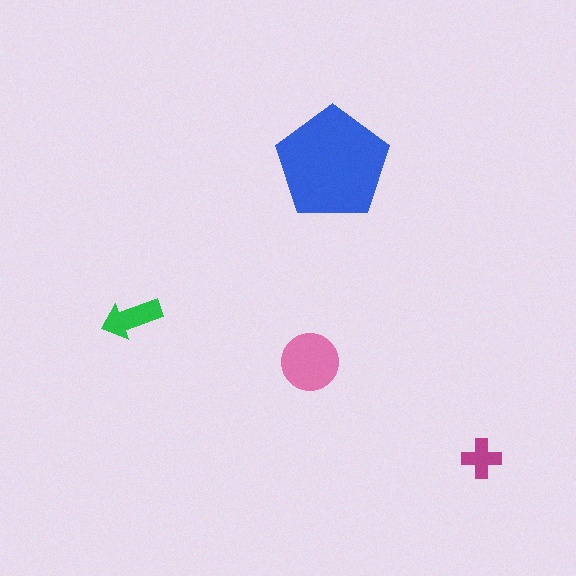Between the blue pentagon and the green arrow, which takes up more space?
The blue pentagon.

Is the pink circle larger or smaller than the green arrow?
Larger.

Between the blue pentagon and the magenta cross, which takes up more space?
The blue pentagon.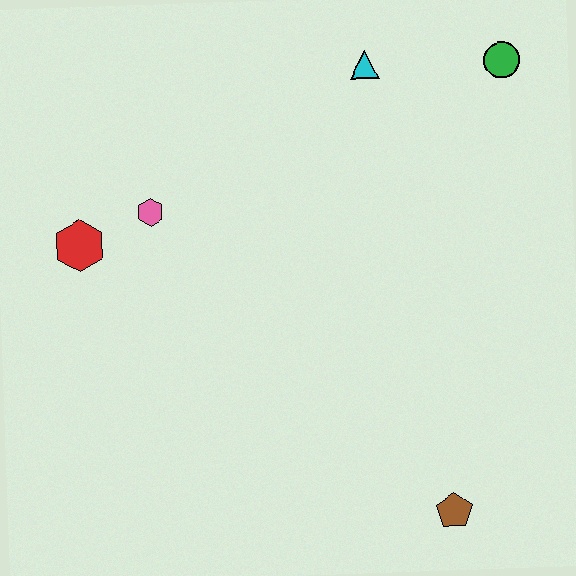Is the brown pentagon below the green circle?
Yes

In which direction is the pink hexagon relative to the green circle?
The pink hexagon is to the left of the green circle.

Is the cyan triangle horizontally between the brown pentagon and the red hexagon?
Yes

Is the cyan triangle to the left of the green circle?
Yes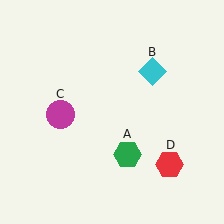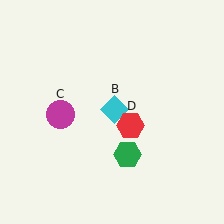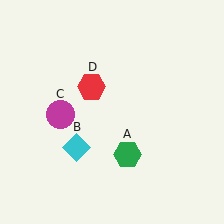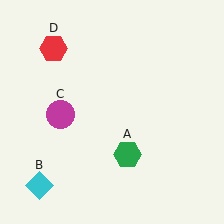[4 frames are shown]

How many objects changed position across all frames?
2 objects changed position: cyan diamond (object B), red hexagon (object D).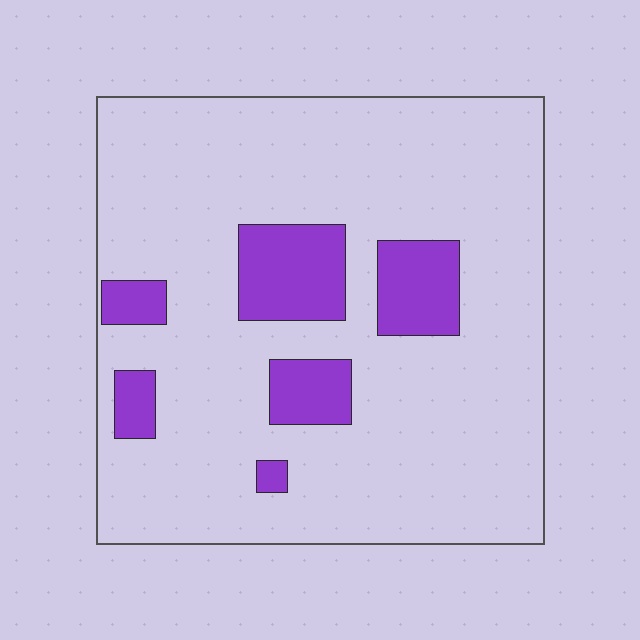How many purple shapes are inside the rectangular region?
6.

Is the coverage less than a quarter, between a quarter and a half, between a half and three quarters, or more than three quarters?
Less than a quarter.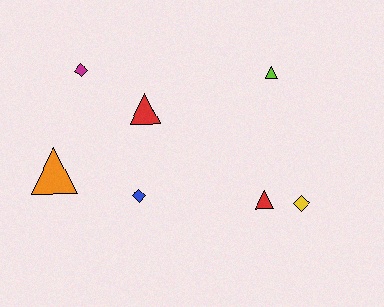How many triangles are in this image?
There are 4 triangles.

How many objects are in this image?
There are 7 objects.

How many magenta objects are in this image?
There is 1 magenta object.